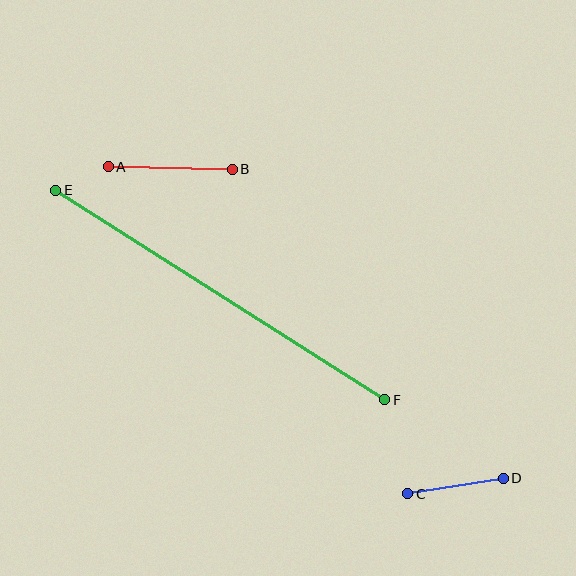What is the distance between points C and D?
The distance is approximately 97 pixels.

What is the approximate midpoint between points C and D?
The midpoint is at approximately (455, 486) pixels.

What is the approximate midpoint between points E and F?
The midpoint is at approximately (220, 295) pixels.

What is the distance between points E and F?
The distance is approximately 390 pixels.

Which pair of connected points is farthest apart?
Points E and F are farthest apart.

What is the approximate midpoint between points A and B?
The midpoint is at approximately (170, 168) pixels.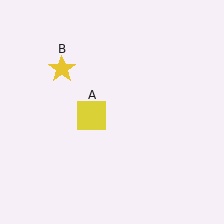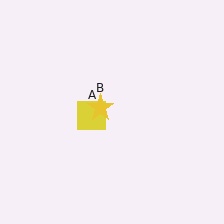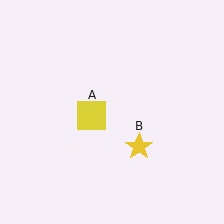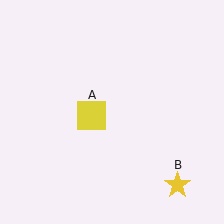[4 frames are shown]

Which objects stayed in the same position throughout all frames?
Yellow square (object A) remained stationary.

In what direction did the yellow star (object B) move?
The yellow star (object B) moved down and to the right.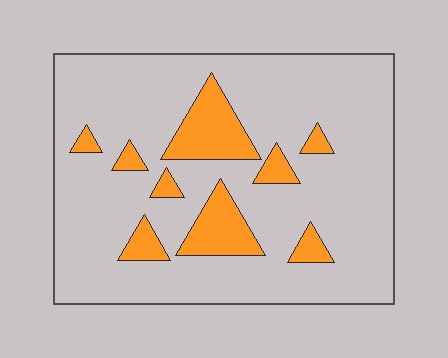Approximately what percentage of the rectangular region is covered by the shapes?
Approximately 15%.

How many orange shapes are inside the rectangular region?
9.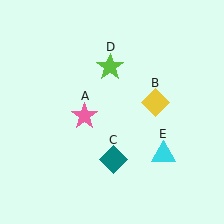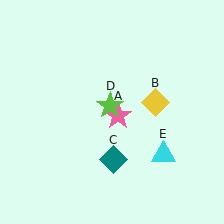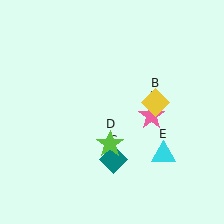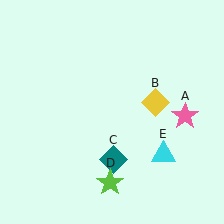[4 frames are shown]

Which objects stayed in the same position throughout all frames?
Yellow diamond (object B) and teal diamond (object C) and cyan triangle (object E) remained stationary.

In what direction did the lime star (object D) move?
The lime star (object D) moved down.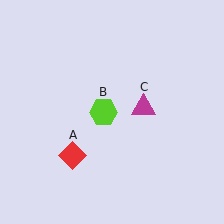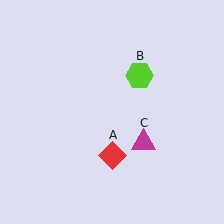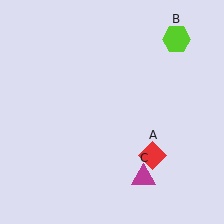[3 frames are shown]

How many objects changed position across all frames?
3 objects changed position: red diamond (object A), lime hexagon (object B), magenta triangle (object C).